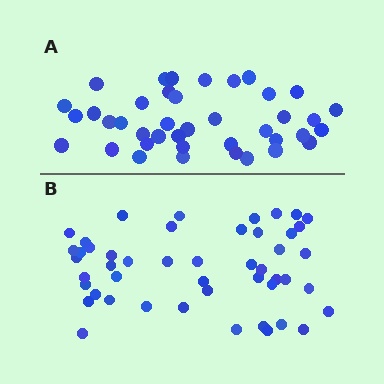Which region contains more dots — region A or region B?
Region B (the bottom region) has more dots.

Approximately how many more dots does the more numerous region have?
Region B has roughly 8 or so more dots than region A.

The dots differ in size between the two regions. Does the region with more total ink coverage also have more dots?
No. Region A has more total ink coverage because its dots are larger, but region B actually contains more individual dots. Total area can be misleading — the number of items is what matters here.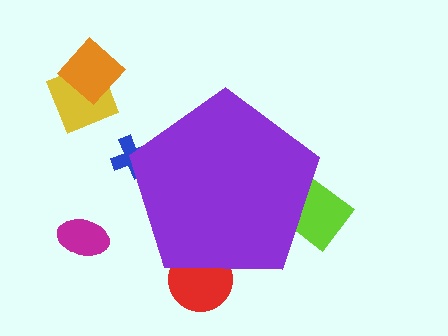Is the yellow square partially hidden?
No, the yellow square is fully visible.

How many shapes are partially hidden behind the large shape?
3 shapes are partially hidden.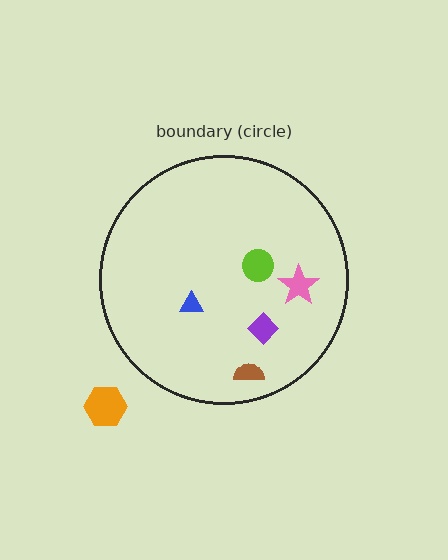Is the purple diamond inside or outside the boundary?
Inside.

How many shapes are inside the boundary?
5 inside, 1 outside.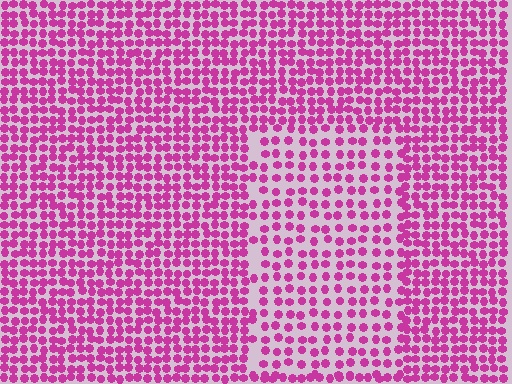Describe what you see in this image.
The image contains small magenta elements arranged at two different densities. A rectangle-shaped region is visible where the elements are less densely packed than the surrounding area.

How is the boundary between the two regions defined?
The boundary is defined by a change in element density (approximately 1.7x ratio). All elements are the same color, size, and shape.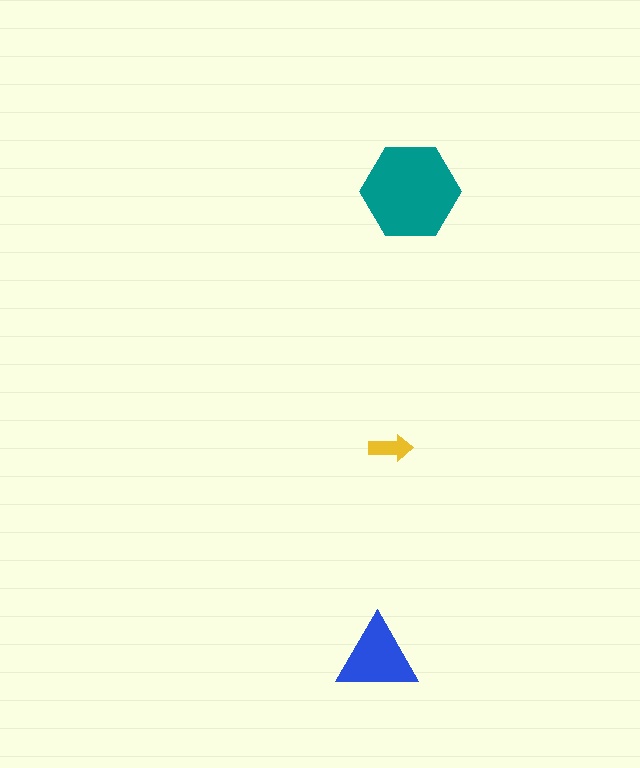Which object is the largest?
The teal hexagon.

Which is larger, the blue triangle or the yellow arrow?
The blue triangle.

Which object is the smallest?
The yellow arrow.